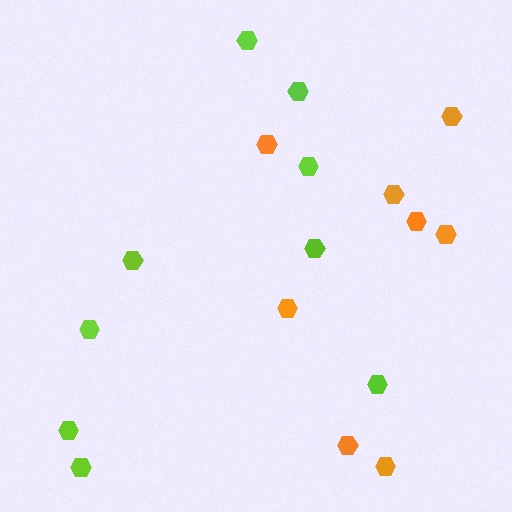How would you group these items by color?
There are 2 groups: one group of lime hexagons (9) and one group of orange hexagons (8).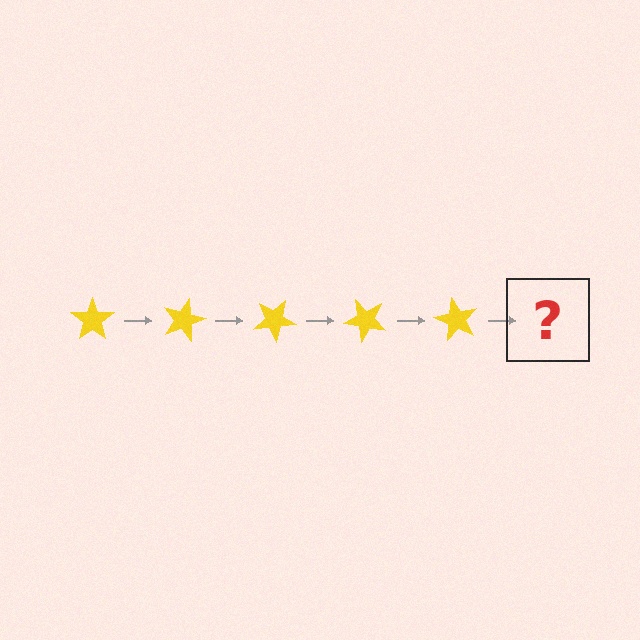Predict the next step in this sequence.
The next step is a yellow star rotated 75 degrees.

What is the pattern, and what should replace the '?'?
The pattern is that the star rotates 15 degrees each step. The '?' should be a yellow star rotated 75 degrees.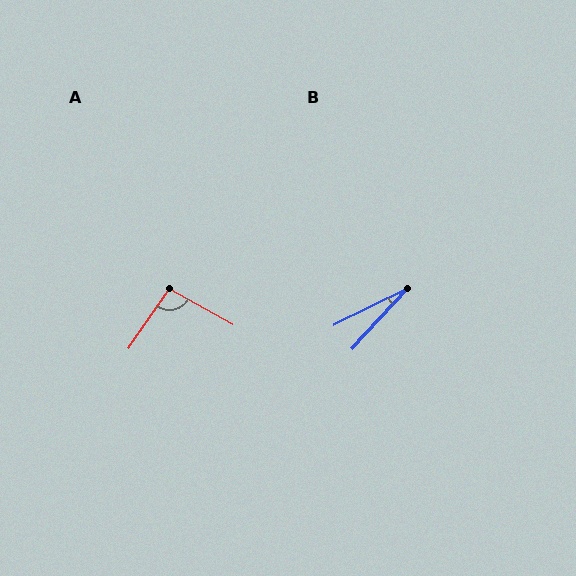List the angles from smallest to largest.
B (21°), A (95°).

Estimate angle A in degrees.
Approximately 95 degrees.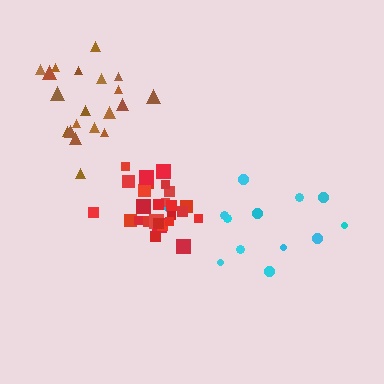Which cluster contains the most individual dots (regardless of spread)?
Red (27).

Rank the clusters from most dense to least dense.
red, brown, cyan.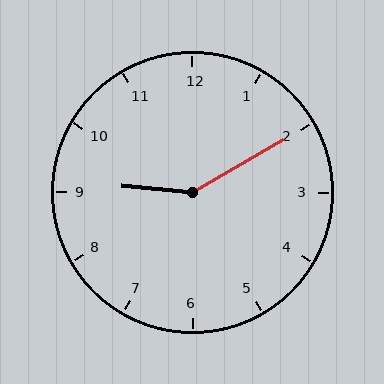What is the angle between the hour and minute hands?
Approximately 145 degrees.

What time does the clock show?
9:10.